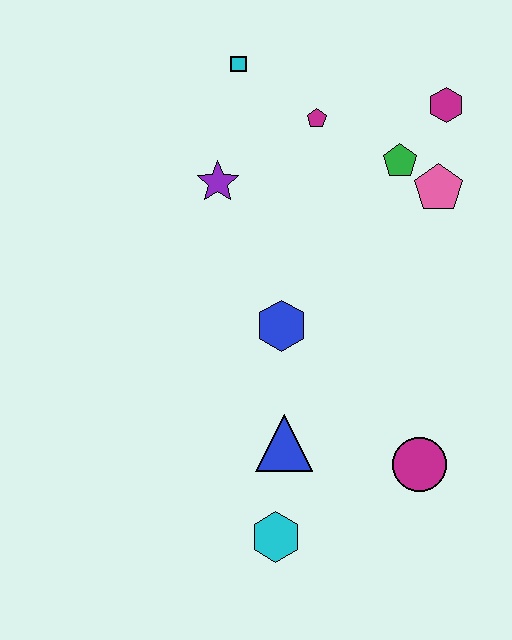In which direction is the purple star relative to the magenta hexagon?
The purple star is to the left of the magenta hexagon.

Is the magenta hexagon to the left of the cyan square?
No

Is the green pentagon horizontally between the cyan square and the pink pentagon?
Yes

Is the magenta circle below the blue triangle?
Yes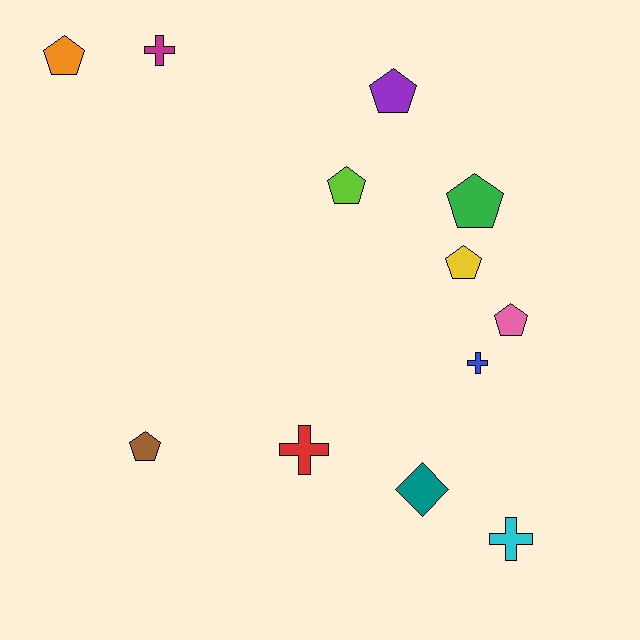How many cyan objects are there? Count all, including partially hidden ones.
There is 1 cyan object.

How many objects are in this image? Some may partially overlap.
There are 12 objects.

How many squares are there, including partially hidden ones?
There are no squares.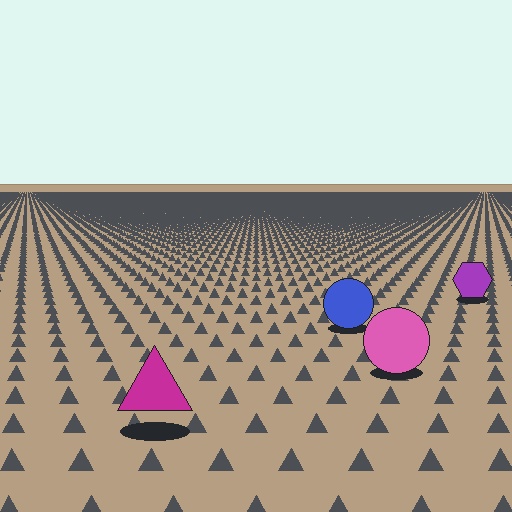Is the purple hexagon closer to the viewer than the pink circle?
No. The pink circle is closer — you can tell from the texture gradient: the ground texture is coarser near it.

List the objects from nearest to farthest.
From nearest to farthest: the magenta triangle, the pink circle, the blue circle, the purple hexagon.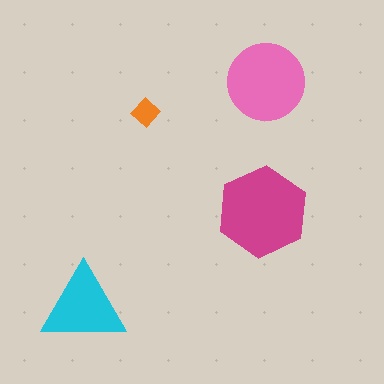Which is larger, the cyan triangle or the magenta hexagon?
The magenta hexagon.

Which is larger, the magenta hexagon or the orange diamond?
The magenta hexagon.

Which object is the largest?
The magenta hexagon.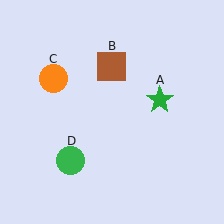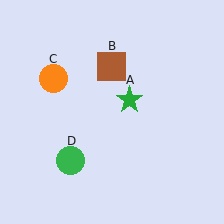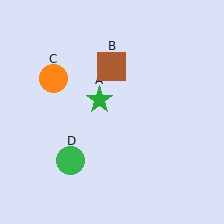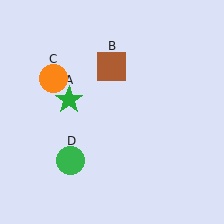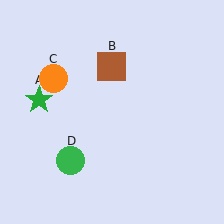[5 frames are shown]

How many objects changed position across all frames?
1 object changed position: green star (object A).